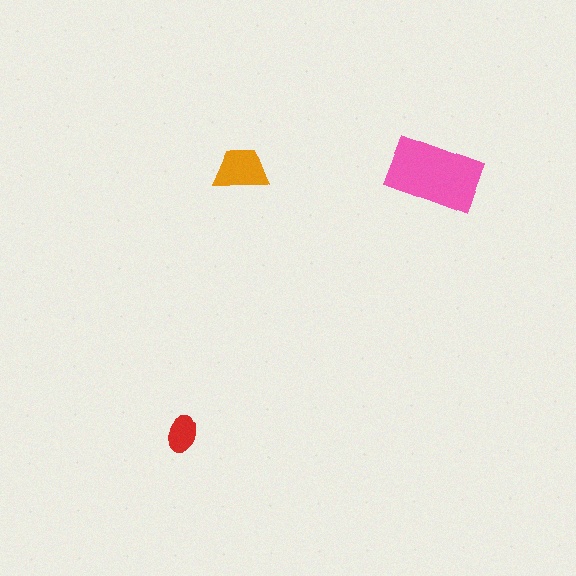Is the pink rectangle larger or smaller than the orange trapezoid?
Larger.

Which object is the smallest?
The red ellipse.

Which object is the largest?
The pink rectangle.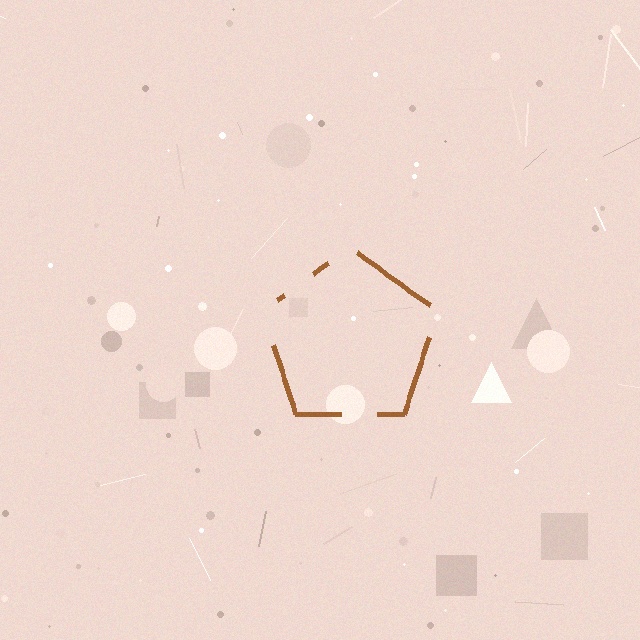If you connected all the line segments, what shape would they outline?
They would outline a pentagon.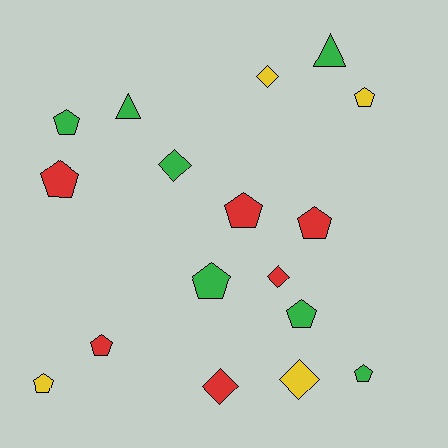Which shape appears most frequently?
Pentagon, with 10 objects.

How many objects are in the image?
There are 17 objects.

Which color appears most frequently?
Green, with 7 objects.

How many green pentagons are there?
There are 4 green pentagons.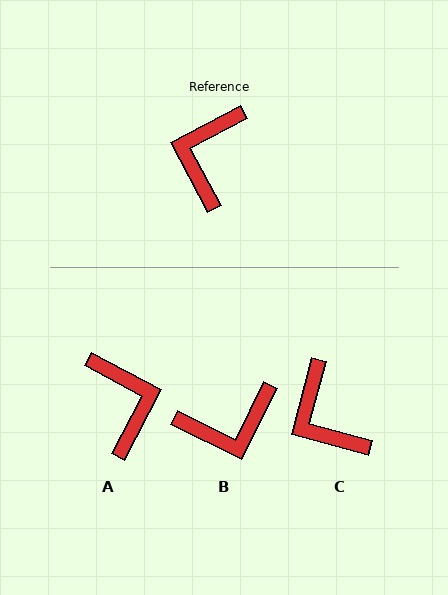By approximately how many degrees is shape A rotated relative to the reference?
Approximately 146 degrees clockwise.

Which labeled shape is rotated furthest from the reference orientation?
A, about 146 degrees away.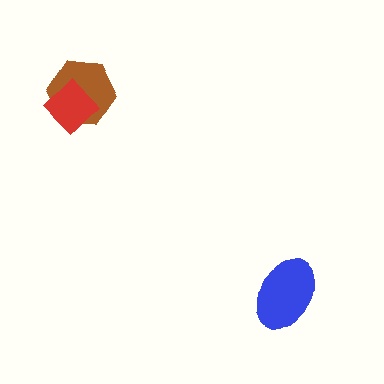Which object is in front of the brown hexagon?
The red diamond is in front of the brown hexagon.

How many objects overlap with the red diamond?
1 object overlaps with the red diamond.